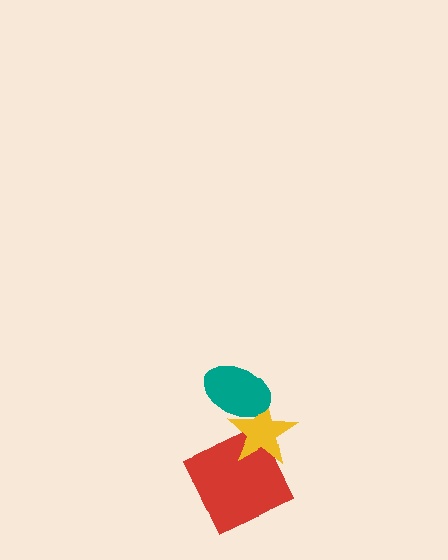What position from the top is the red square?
The red square is 3rd from the top.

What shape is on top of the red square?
The yellow star is on top of the red square.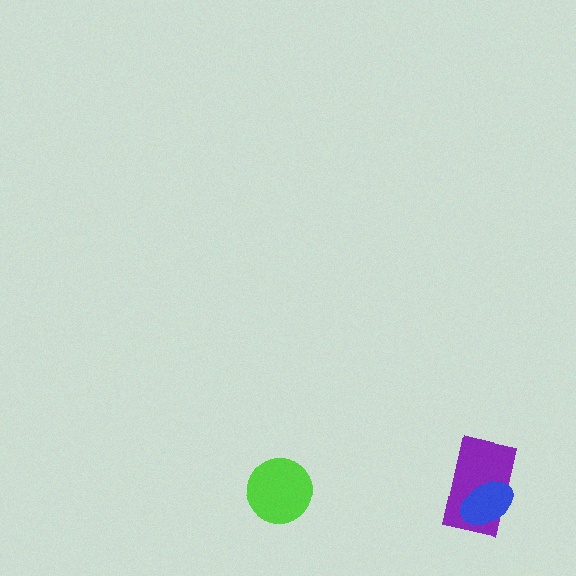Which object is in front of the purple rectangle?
The blue ellipse is in front of the purple rectangle.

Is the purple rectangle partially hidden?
Yes, it is partially covered by another shape.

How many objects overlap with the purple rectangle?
1 object overlaps with the purple rectangle.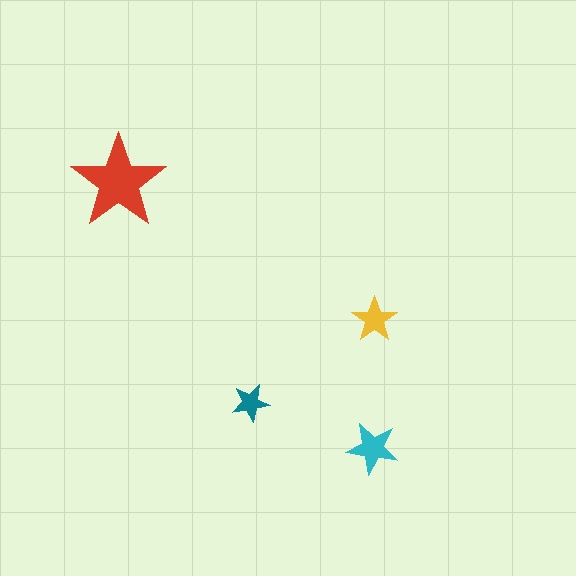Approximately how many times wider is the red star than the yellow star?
About 2 times wider.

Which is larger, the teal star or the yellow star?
The yellow one.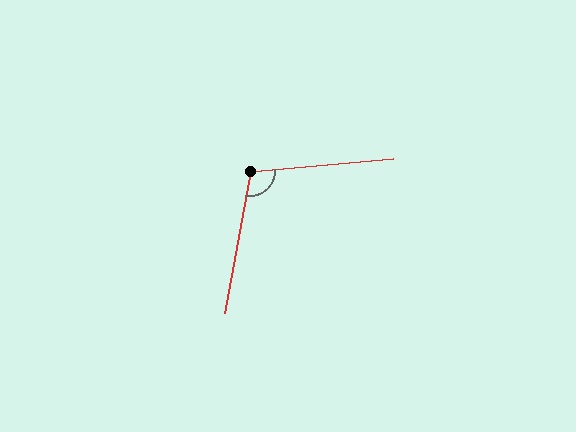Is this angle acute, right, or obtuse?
It is obtuse.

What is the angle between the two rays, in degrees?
Approximately 106 degrees.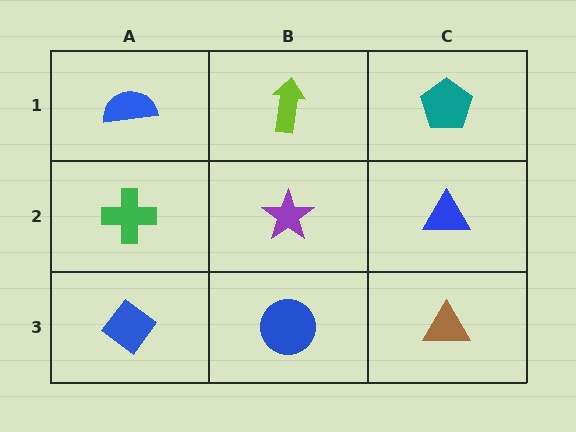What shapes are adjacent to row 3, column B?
A purple star (row 2, column B), a blue diamond (row 3, column A), a brown triangle (row 3, column C).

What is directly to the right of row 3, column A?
A blue circle.